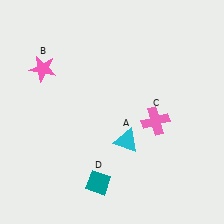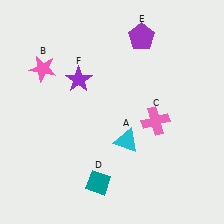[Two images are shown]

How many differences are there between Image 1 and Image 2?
There are 2 differences between the two images.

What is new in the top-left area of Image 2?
A purple star (F) was added in the top-left area of Image 2.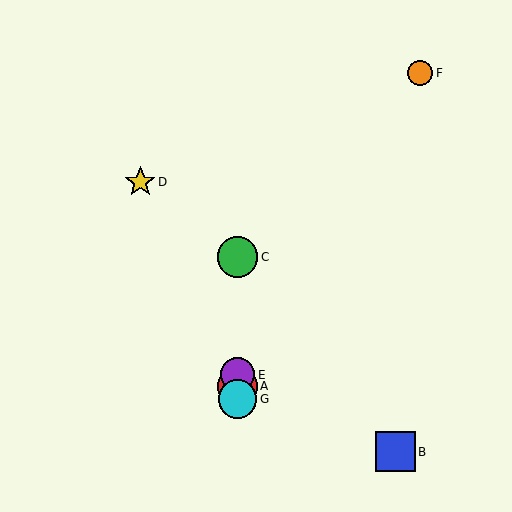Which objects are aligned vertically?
Objects A, C, E, G are aligned vertically.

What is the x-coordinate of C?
Object C is at x≈238.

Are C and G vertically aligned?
Yes, both are at x≈238.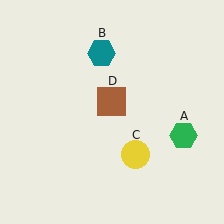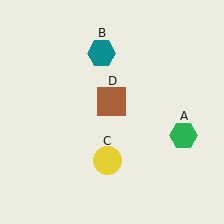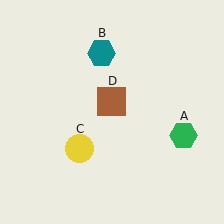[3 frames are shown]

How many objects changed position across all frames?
1 object changed position: yellow circle (object C).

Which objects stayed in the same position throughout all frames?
Green hexagon (object A) and teal hexagon (object B) and brown square (object D) remained stationary.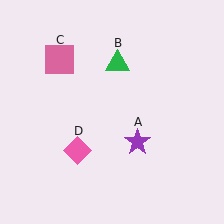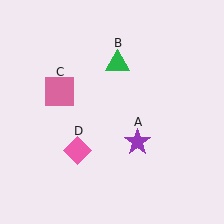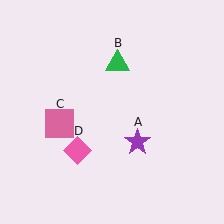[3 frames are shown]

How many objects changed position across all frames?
1 object changed position: pink square (object C).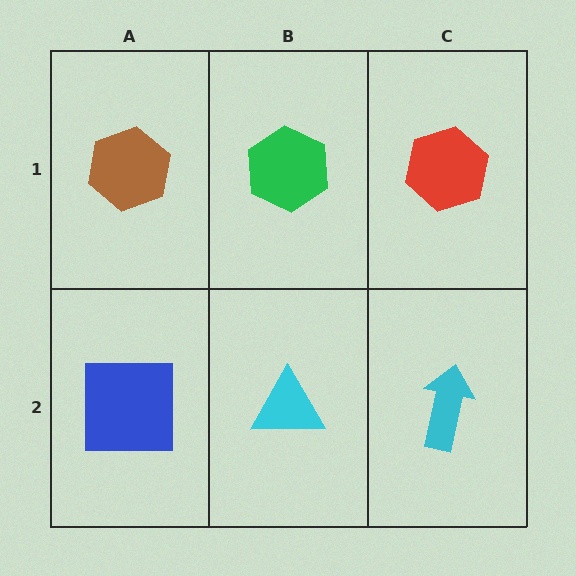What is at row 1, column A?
A brown hexagon.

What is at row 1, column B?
A green hexagon.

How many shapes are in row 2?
3 shapes.